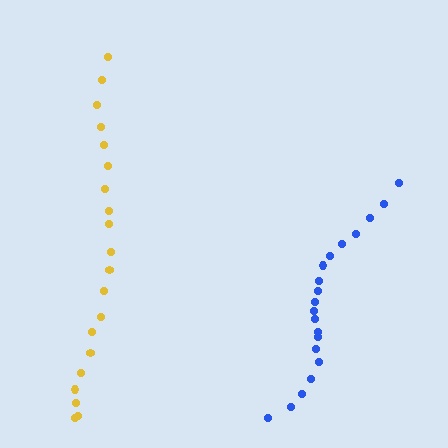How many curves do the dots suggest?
There are 2 distinct paths.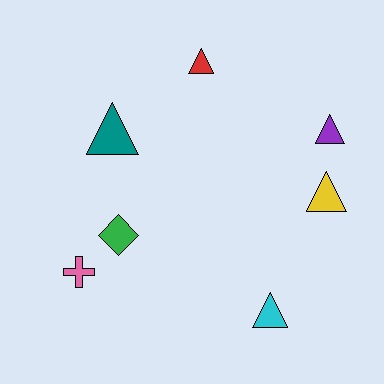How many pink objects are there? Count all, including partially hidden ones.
There is 1 pink object.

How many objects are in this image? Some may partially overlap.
There are 7 objects.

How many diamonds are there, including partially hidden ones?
There is 1 diamond.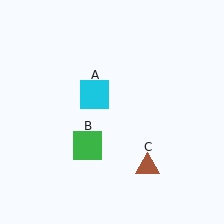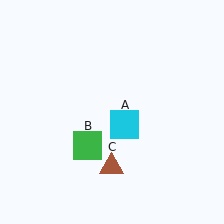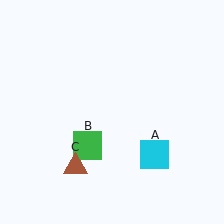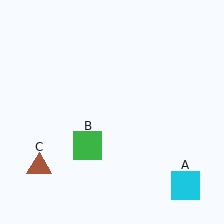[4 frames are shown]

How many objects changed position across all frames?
2 objects changed position: cyan square (object A), brown triangle (object C).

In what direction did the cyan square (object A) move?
The cyan square (object A) moved down and to the right.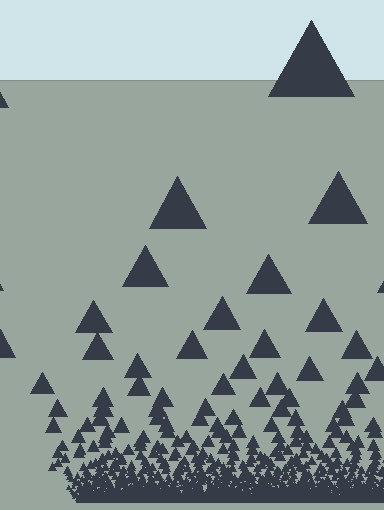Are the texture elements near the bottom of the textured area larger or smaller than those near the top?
Smaller. The gradient is inverted — elements near the bottom are smaller and denser.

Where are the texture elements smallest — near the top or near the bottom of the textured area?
Near the bottom.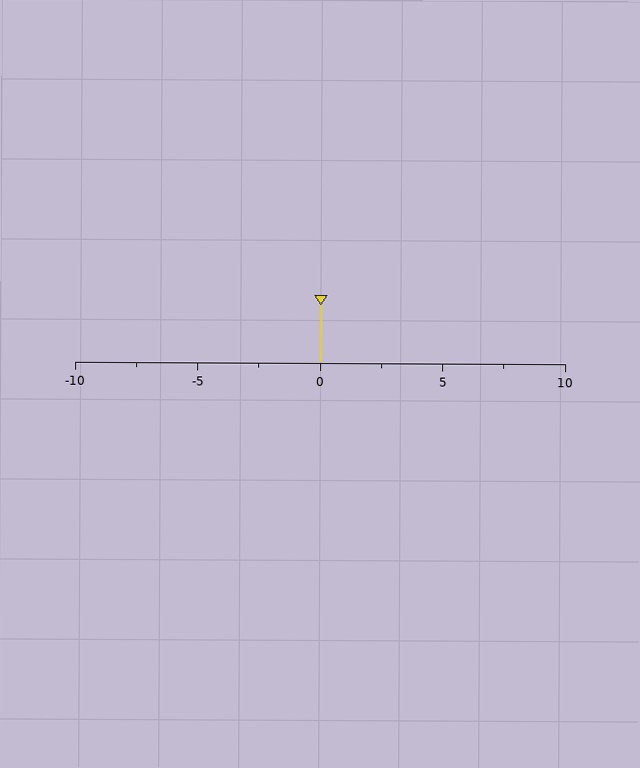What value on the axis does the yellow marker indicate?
The marker indicates approximately 0.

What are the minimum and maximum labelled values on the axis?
The axis runs from -10 to 10.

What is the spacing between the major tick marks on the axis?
The major ticks are spaced 5 apart.